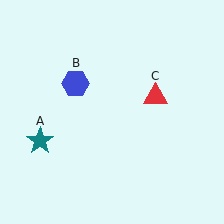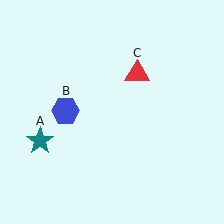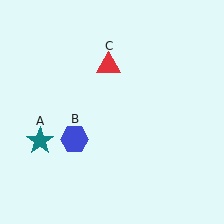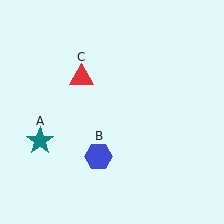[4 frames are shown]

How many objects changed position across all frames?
2 objects changed position: blue hexagon (object B), red triangle (object C).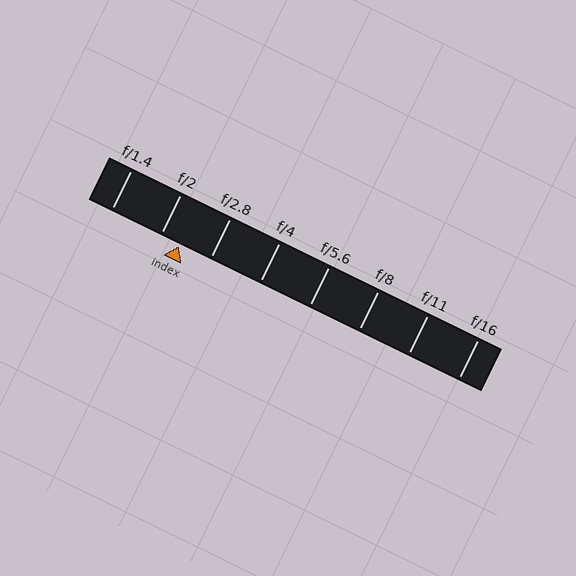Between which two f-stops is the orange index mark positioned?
The index mark is between f/2 and f/2.8.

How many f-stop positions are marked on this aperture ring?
There are 8 f-stop positions marked.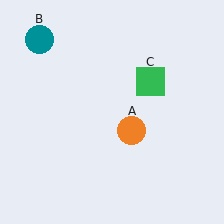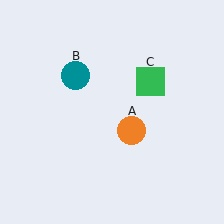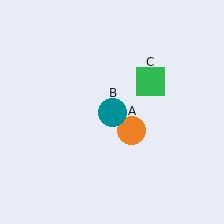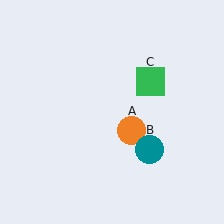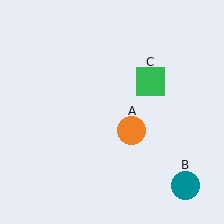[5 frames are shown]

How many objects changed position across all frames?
1 object changed position: teal circle (object B).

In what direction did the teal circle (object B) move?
The teal circle (object B) moved down and to the right.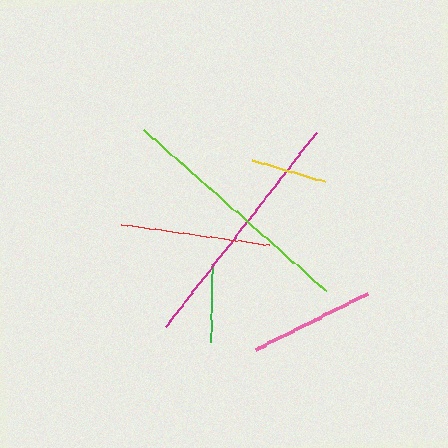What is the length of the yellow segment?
The yellow segment is approximately 76 pixels long.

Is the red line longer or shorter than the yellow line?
The red line is longer than the yellow line.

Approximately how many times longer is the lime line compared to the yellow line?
The lime line is approximately 3.2 times the length of the yellow line.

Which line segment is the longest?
The magenta line is the longest at approximately 247 pixels.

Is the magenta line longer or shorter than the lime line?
The magenta line is longer than the lime line.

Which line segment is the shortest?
The yellow line is the shortest at approximately 76 pixels.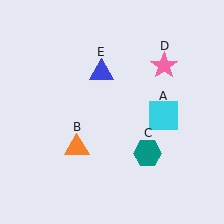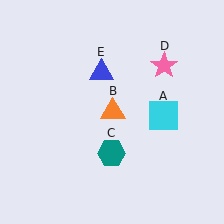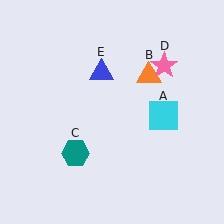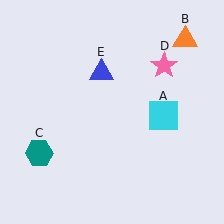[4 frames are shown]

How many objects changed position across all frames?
2 objects changed position: orange triangle (object B), teal hexagon (object C).